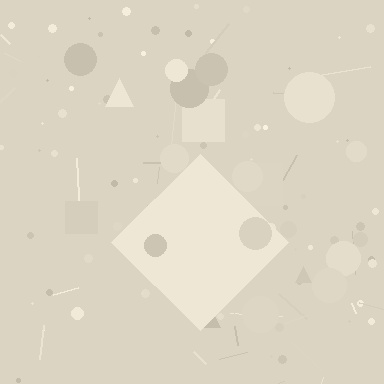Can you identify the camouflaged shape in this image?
The camouflaged shape is a diamond.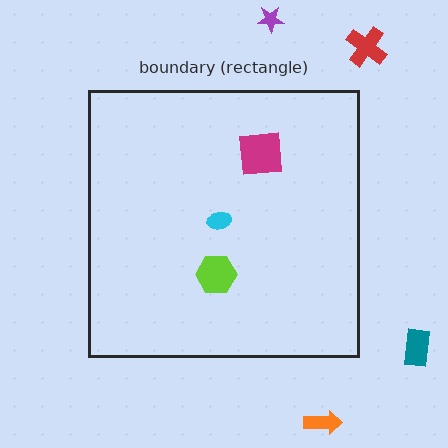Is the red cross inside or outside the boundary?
Outside.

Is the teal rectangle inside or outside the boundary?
Outside.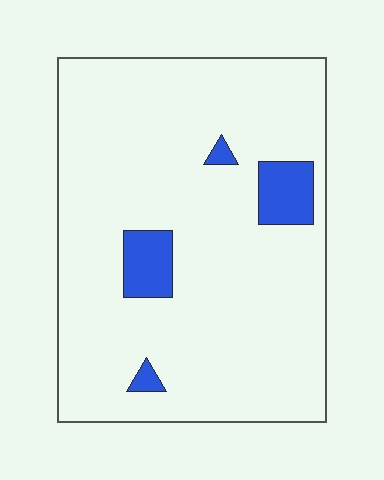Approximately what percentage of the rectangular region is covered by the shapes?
Approximately 10%.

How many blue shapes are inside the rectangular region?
4.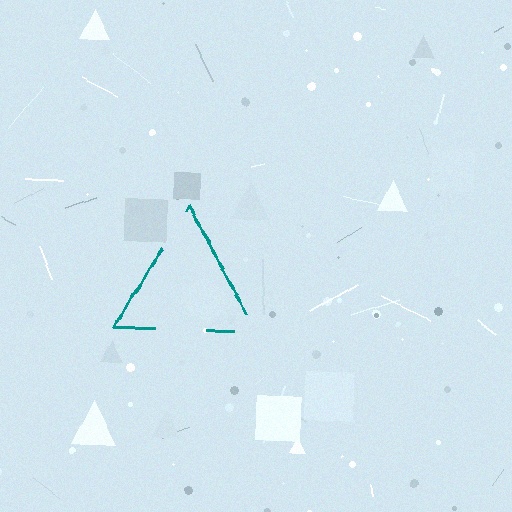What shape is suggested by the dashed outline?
The dashed outline suggests a triangle.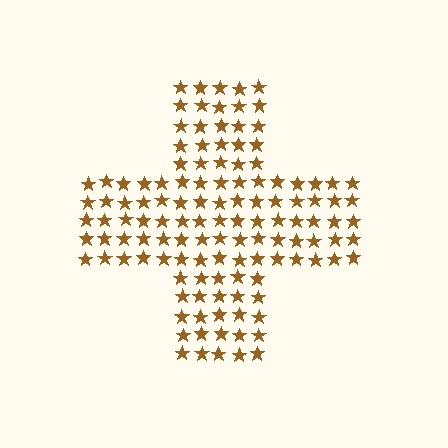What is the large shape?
The large shape is a cross.